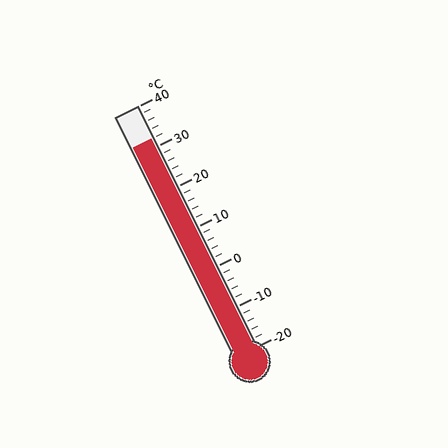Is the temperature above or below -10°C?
The temperature is above -10°C.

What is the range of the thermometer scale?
The thermometer scale ranges from -20°C to 40°C.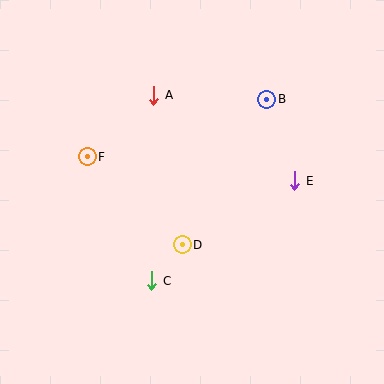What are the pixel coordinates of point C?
Point C is at (152, 281).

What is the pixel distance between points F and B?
The distance between F and B is 188 pixels.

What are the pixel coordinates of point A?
Point A is at (154, 95).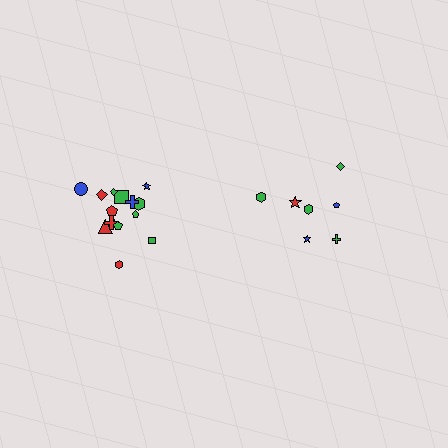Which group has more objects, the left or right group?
The left group.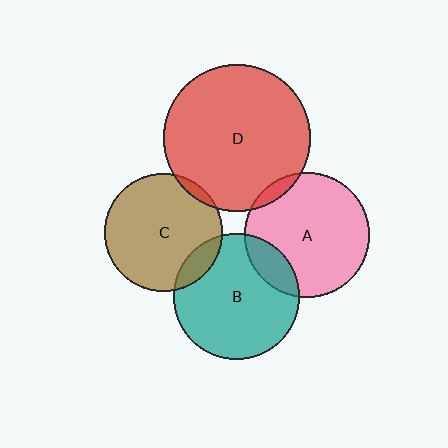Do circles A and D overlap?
Yes.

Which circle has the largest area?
Circle D (red).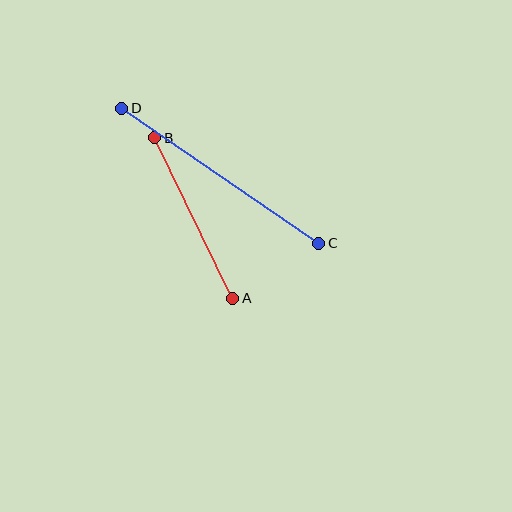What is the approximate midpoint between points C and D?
The midpoint is at approximately (220, 176) pixels.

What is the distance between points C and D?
The distance is approximately 238 pixels.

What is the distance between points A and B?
The distance is approximately 178 pixels.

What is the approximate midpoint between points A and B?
The midpoint is at approximately (194, 218) pixels.